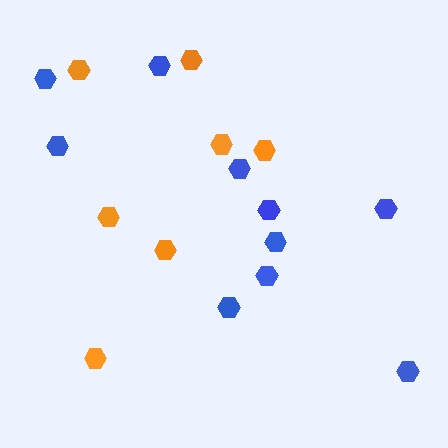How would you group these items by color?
There are 2 groups: one group of blue hexagons (10) and one group of orange hexagons (7).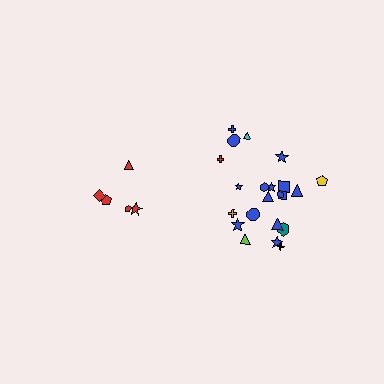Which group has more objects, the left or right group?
The right group.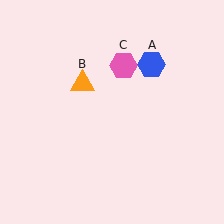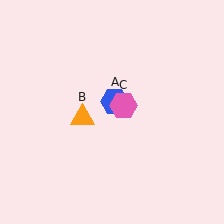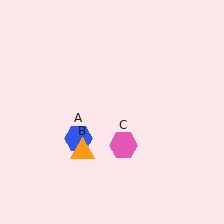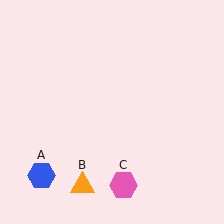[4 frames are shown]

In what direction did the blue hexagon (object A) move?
The blue hexagon (object A) moved down and to the left.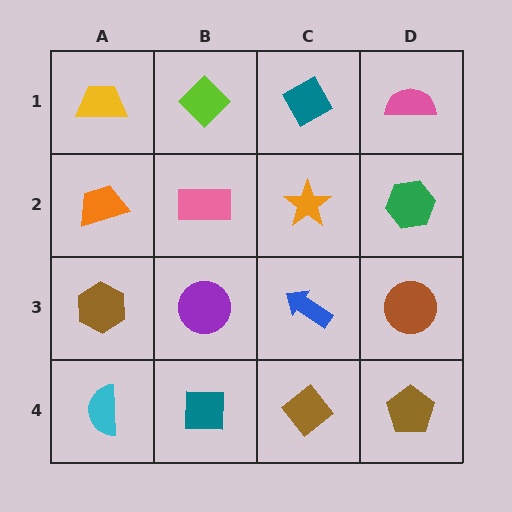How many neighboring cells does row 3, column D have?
3.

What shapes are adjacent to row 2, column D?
A pink semicircle (row 1, column D), a brown circle (row 3, column D), an orange star (row 2, column C).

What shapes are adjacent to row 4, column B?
A purple circle (row 3, column B), a cyan semicircle (row 4, column A), a brown diamond (row 4, column C).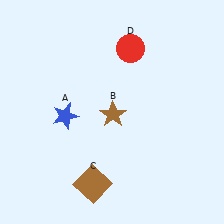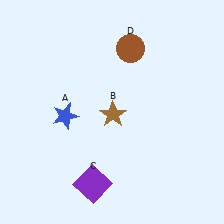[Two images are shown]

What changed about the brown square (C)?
In Image 1, C is brown. In Image 2, it changed to purple.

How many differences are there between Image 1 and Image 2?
There are 2 differences between the two images.